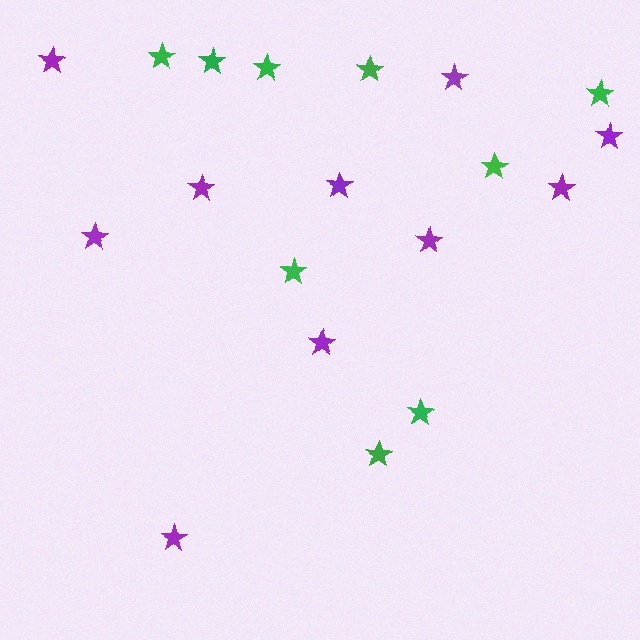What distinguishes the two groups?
There are 2 groups: one group of green stars (9) and one group of purple stars (10).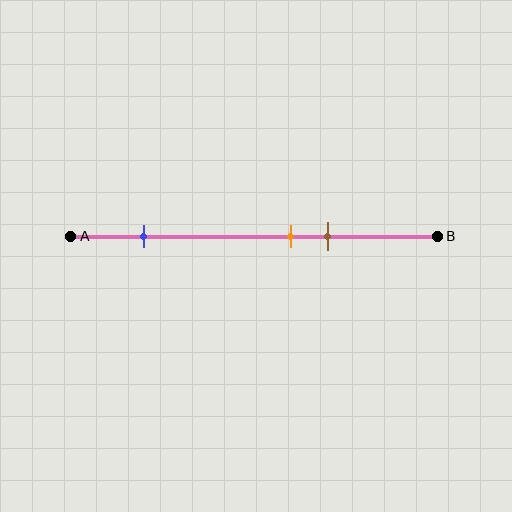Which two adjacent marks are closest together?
The orange and brown marks are the closest adjacent pair.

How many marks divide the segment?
There are 3 marks dividing the segment.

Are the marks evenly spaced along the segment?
No, the marks are not evenly spaced.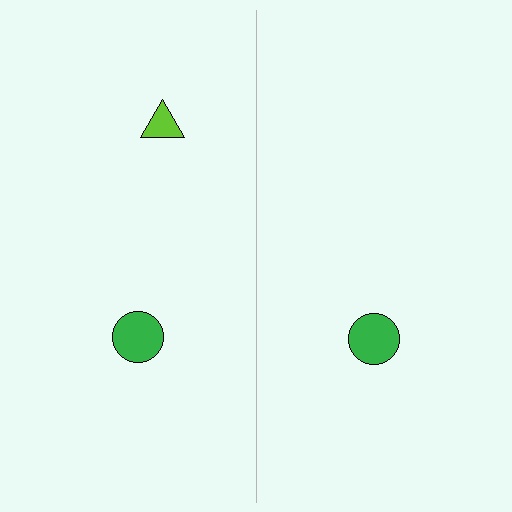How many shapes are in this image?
There are 3 shapes in this image.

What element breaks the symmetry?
A lime triangle is missing from the right side.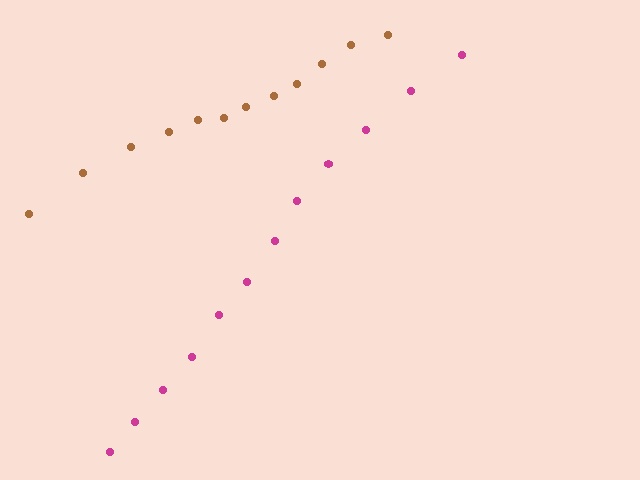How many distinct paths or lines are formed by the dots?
There are 2 distinct paths.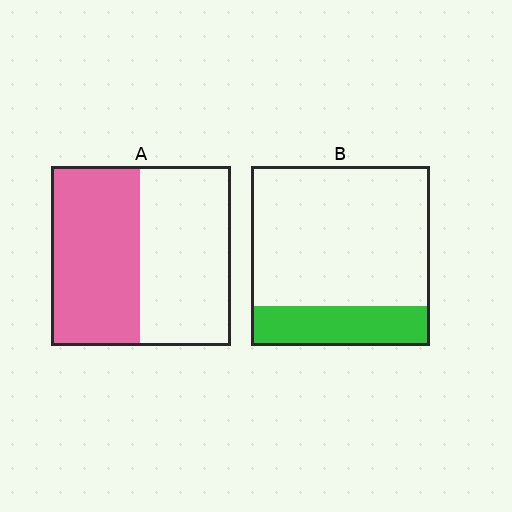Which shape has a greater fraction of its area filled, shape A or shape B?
Shape A.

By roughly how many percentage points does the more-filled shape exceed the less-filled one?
By roughly 25 percentage points (A over B).